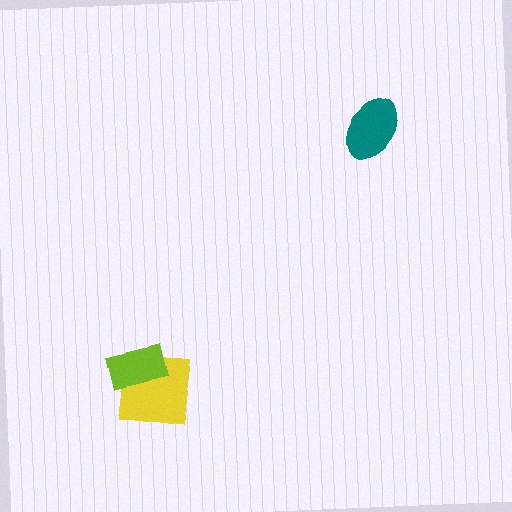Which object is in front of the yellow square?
The lime rectangle is in front of the yellow square.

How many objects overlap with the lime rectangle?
1 object overlaps with the lime rectangle.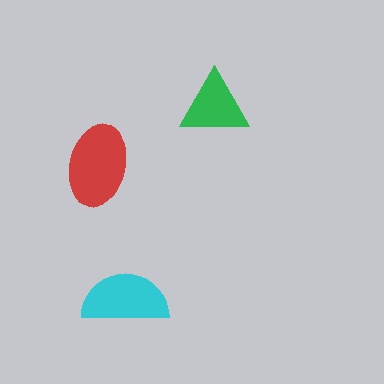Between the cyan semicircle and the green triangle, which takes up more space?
The cyan semicircle.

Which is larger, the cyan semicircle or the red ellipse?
The red ellipse.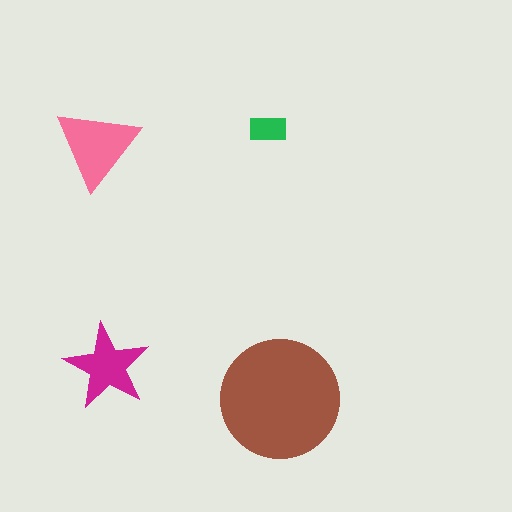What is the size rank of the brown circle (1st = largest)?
1st.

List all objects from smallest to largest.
The green rectangle, the magenta star, the pink triangle, the brown circle.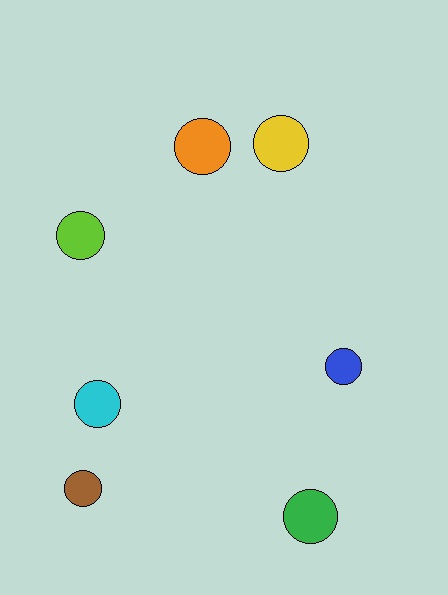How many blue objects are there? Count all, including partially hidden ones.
There is 1 blue object.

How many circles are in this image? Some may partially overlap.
There are 7 circles.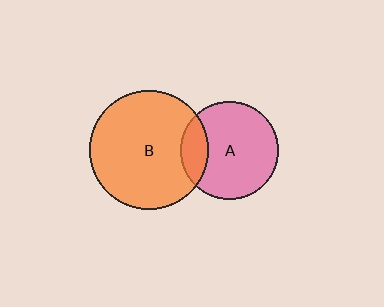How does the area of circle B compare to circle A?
Approximately 1.5 times.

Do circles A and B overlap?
Yes.